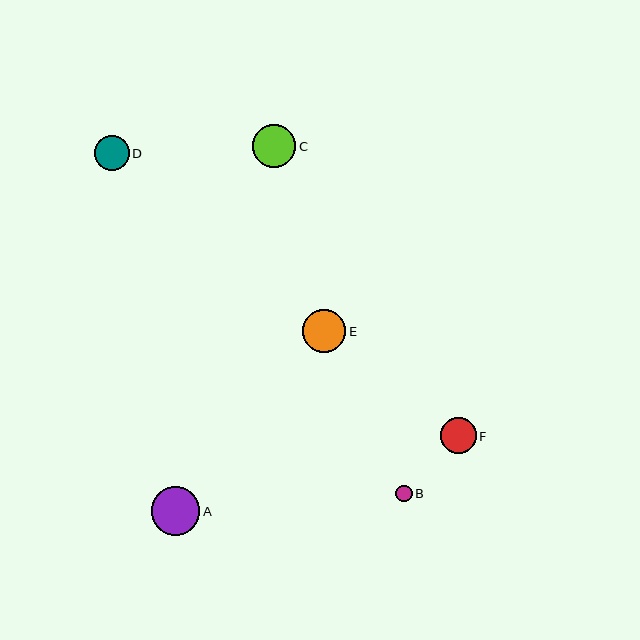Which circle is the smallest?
Circle B is the smallest with a size of approximately 17 pixels.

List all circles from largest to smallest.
From largest to smallest: A, C, E, F, D, B.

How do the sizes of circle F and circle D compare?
Circle F and circle D are approximately the same size.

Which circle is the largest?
Circle A is the largest with a size of approximately 48 pixels.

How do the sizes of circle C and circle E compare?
Circle C and circle E are approximately the same size.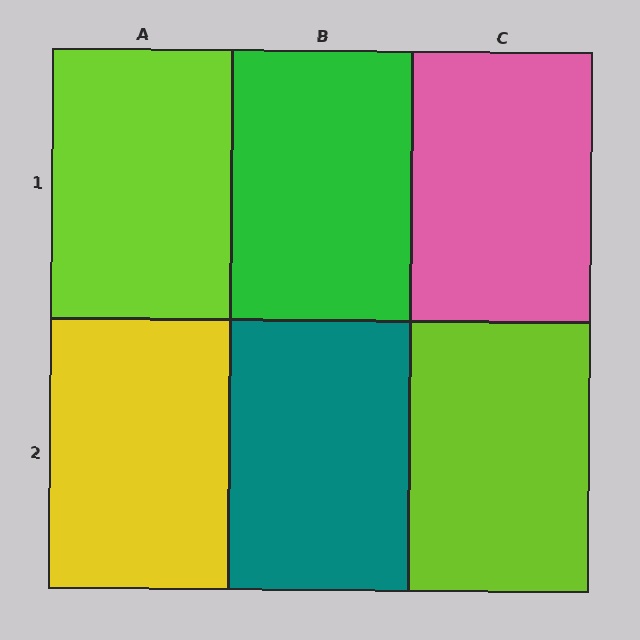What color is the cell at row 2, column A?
Yellow.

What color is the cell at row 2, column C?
Lime.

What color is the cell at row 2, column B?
Teal.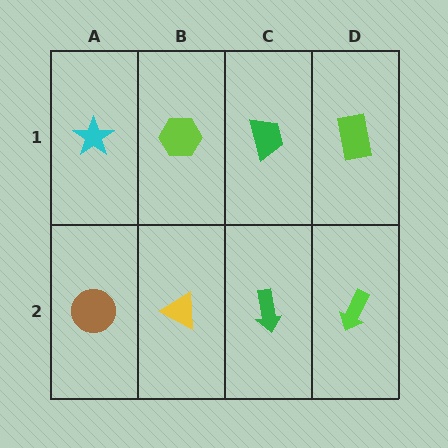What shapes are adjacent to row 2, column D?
A lime rectangle (row 1, column D), a green arrow (row 2, column C).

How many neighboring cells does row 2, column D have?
2.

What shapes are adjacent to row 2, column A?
A cyan star (row 1, column A), a yellow triangle (row 2, column B).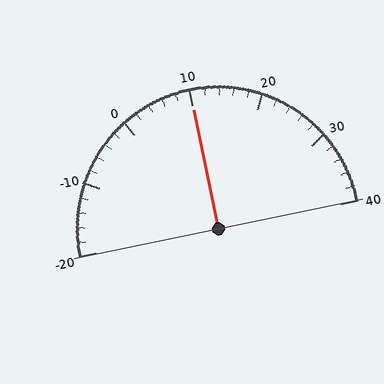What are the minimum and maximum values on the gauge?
The gauge ranges from -20 to 40.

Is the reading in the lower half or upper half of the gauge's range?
The reading is in the upper half of the range (-20 to 40).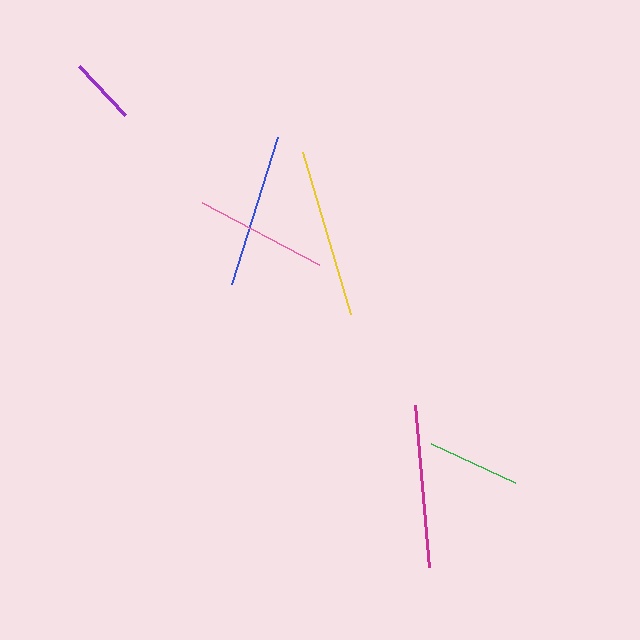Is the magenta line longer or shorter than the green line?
The magenta line is longer than the green line.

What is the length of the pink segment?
The pink segment is approximately 133 pixels long.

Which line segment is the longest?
The yellow line is the longest at approximately 170 pixels.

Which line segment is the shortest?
The purple line is the shortest at approximately 67 pixels.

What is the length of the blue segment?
The blue segment is approximately 153 pixels long.